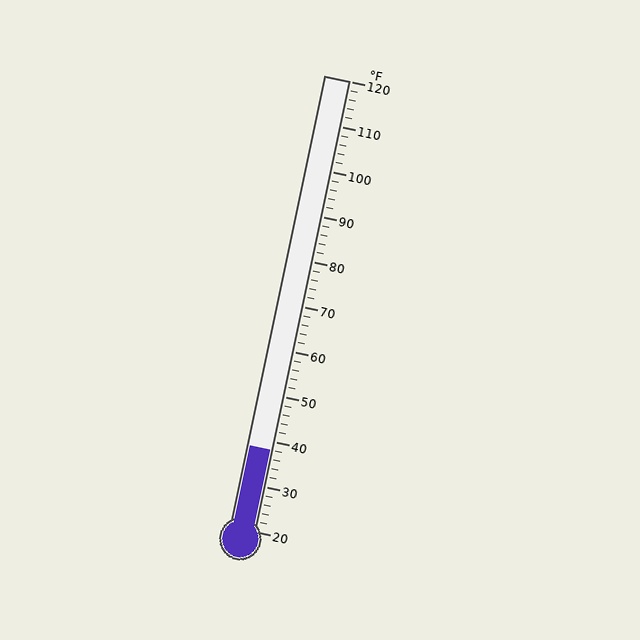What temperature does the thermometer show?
The thermometer shows approximately 38°F.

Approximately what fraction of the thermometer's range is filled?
The thermometer is filled to approximately 20% of its range.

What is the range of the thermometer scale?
The thermometer scale ranges from 20°F to 120°F.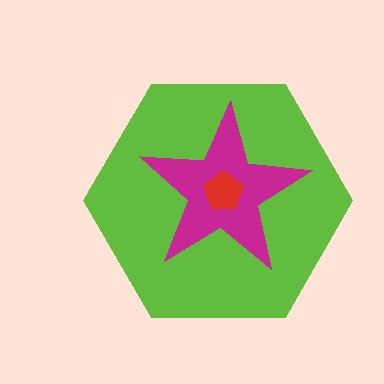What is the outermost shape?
The lime hexagon.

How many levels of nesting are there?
3.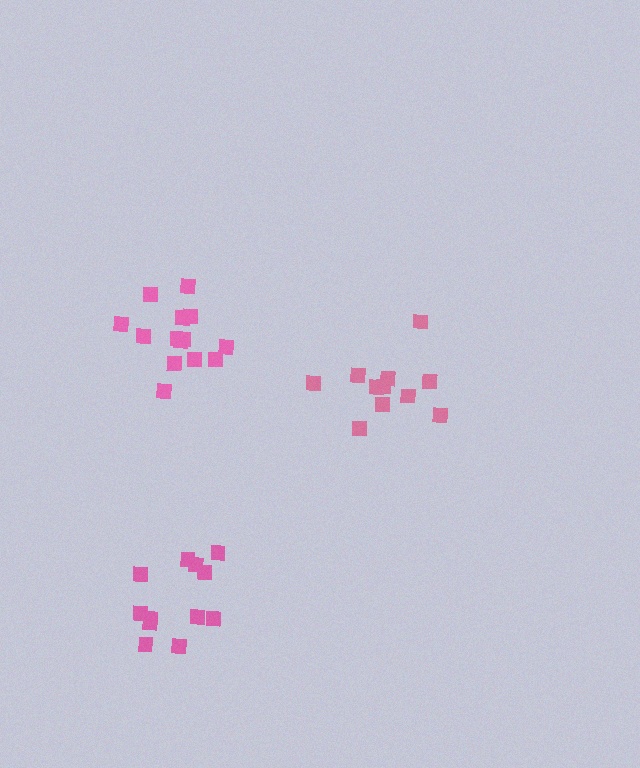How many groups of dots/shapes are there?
There are 3 groups.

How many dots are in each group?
Group 1: 14 dots, Group 2: 11 dots, Group 3: 12 dots (37 total).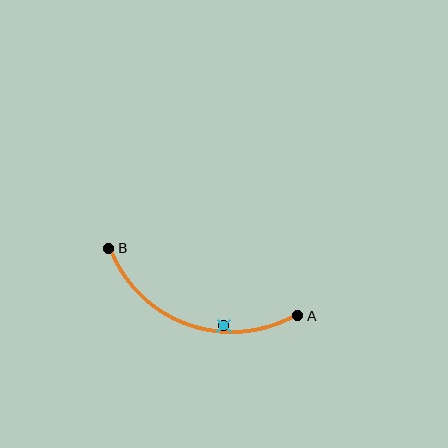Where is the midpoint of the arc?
The arc midpoint is the point on the curve farthest from the straight line joining A and B. It sits below that line.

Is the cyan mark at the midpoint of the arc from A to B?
No — the cyan mark does not lie on the arc at all. It sits slightly inside the curve.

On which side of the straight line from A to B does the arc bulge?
The arc bulges below the straight line connecting A and B.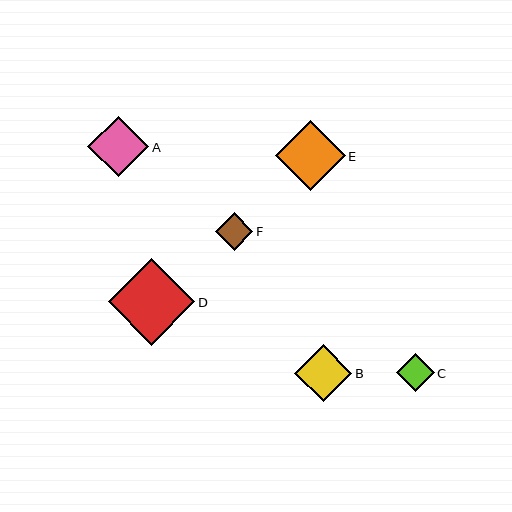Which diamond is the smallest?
Diamond F is the smallest with a size of approximately 38 pixels.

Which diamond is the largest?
Diamond D is the largest with a size of approximately 86 pixels.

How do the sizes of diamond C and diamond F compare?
Diamond C and diamond F are approximately the same size.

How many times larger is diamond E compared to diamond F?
Diamond E is approximately 1.8 times the size of diamond F.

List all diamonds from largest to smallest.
From largest to smallest: D, E, A, B, C, F.